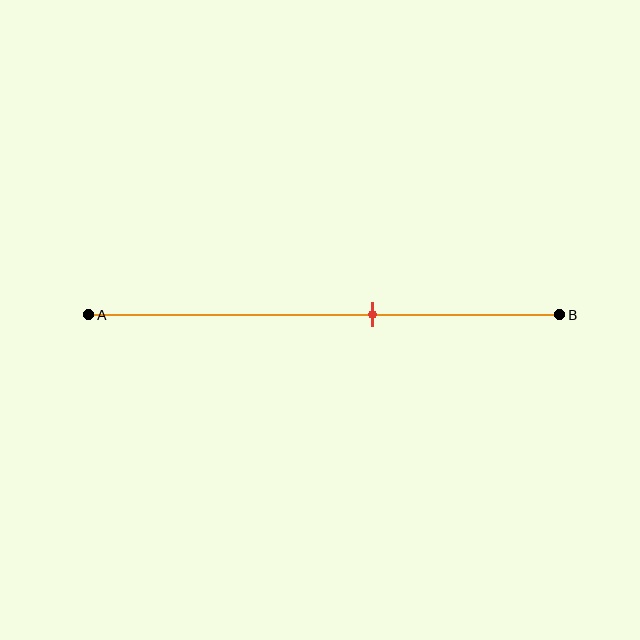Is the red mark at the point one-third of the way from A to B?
No, the mark is at about 60% from A, not at the 33% one-third point.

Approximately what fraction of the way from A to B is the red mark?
The red mark is approximately 60% of the way from A to B.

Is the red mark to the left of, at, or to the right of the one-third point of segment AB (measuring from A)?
The red mark is to the right of the one-third point of segment AB.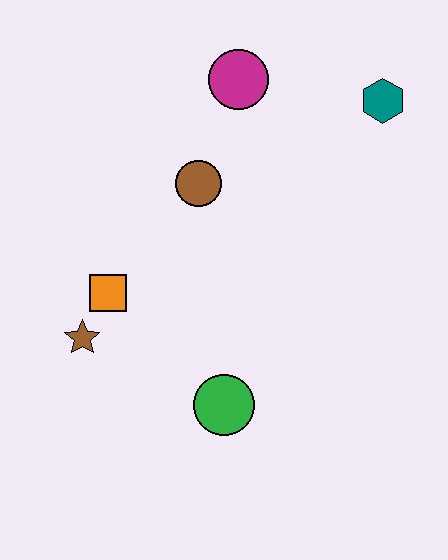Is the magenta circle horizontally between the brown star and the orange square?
No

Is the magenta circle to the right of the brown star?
Yes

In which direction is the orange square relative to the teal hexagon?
The orange square is to the left of the teal hexagon.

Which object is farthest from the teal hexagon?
The brown star is farthest from the teal hexagon.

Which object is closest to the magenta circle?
The brown circle is closest to the magenta circle.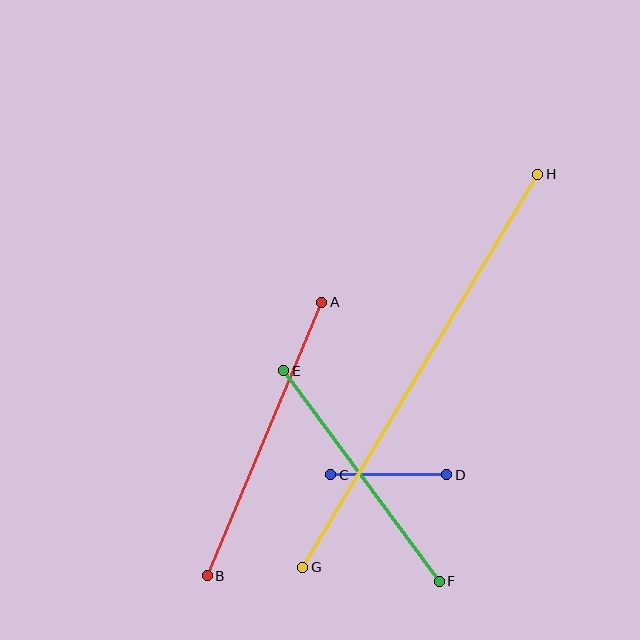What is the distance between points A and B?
The distance is approximately 297 pixels.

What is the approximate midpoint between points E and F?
The midpoint is at approximately (361, 476) pixels.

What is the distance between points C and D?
The distance is approximately 116 pixels.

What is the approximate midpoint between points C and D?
The midpoint is at approximately (389, 475) pixels.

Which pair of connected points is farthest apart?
Points G and H are farthest apart.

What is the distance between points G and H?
The distance is approximately 458 pixels.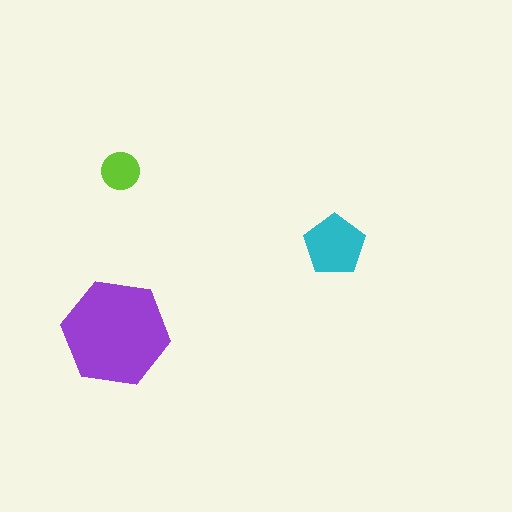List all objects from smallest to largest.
The lime circle, the cyan pentagon, the purple hexagon.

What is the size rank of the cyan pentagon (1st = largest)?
2nd.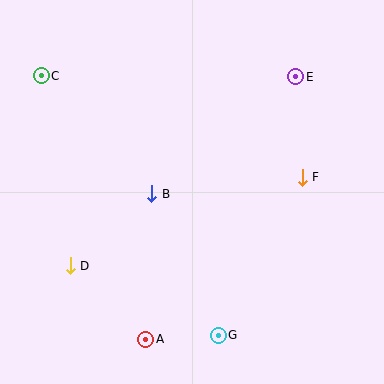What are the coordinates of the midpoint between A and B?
The midpoint between A and B is at (149, 267).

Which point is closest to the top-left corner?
Point C is closest to the top-left corner.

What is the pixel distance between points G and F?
The distance between G and F is 179 pixels.